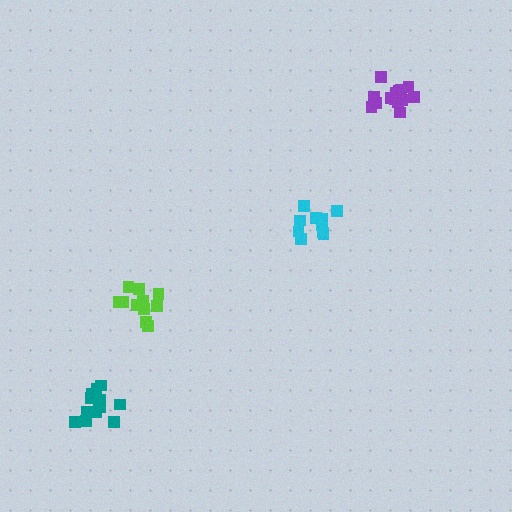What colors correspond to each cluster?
The clusters are colored: lime, purple, teal, cyan.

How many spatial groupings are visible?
There are 4 spatial groupings.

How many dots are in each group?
Group 1: 12 dots, Group 2: 14 dots, Group 3: 14 dots, Group 4: 10 dots (50 total).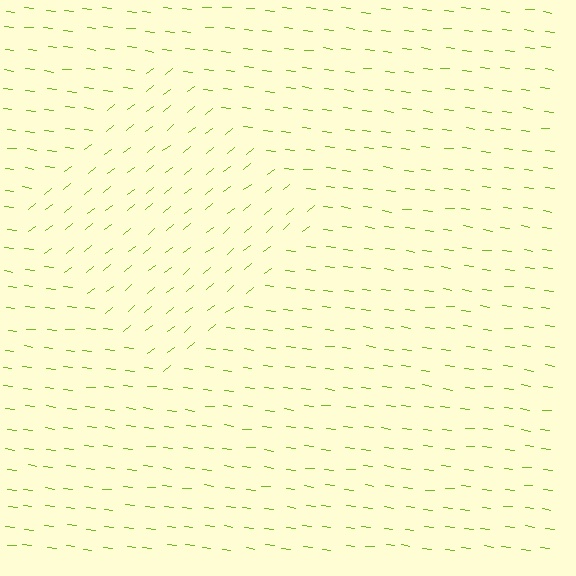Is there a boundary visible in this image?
Yes, there is a texture boundary formed by a change in line orientation.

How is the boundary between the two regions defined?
The boundary is defined purely by a change in line orientation (approximately 45 degrees difference). All lines are the same color and thickness.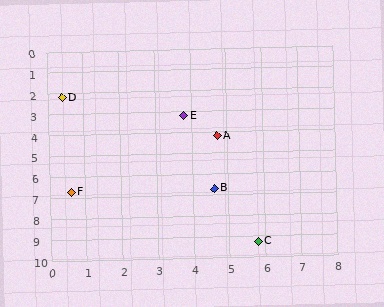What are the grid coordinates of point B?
Point B is at approximately (4.6, 6.7).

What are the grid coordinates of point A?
Point A is at approximately (4.7, 4.2).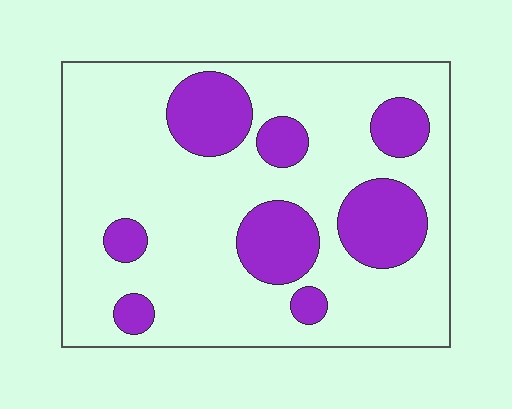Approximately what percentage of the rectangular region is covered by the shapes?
Approximately 25%.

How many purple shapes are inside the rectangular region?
8.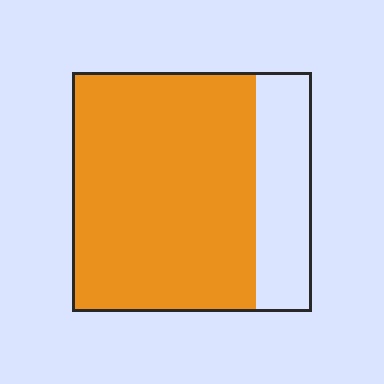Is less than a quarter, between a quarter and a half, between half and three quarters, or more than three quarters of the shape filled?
More than three quarters.